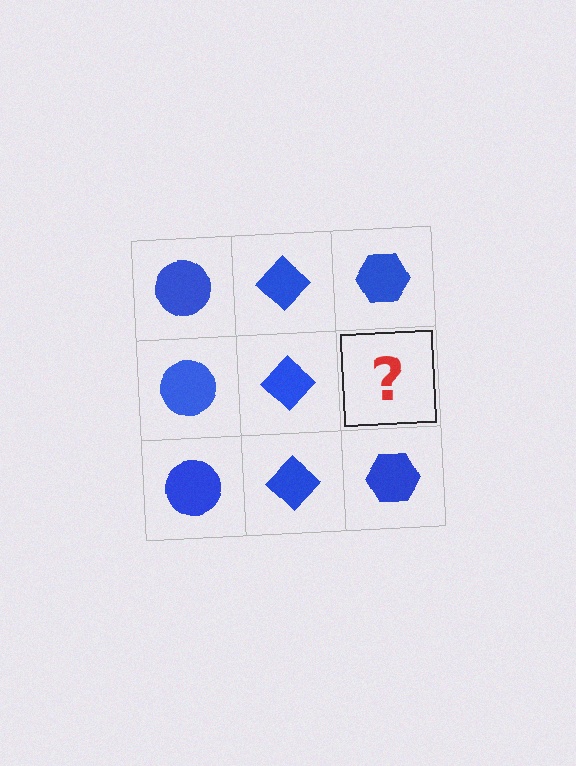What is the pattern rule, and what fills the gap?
The rule is that each column has a consistent shape. The gap should be filled with a blue hexagon.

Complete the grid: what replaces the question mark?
The question mark should be replaced with a blue hexagon.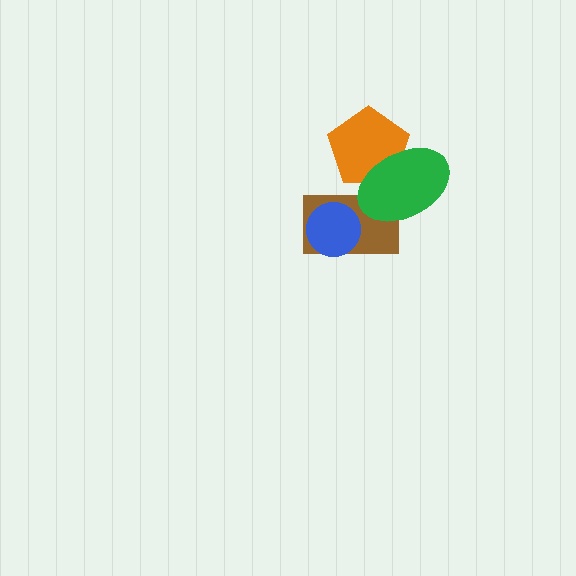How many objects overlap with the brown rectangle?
3 objects overlap with the brown rectangle.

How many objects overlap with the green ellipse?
2 objects overlap with the green ellipse.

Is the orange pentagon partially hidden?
Yes, it is partially covered by another shape.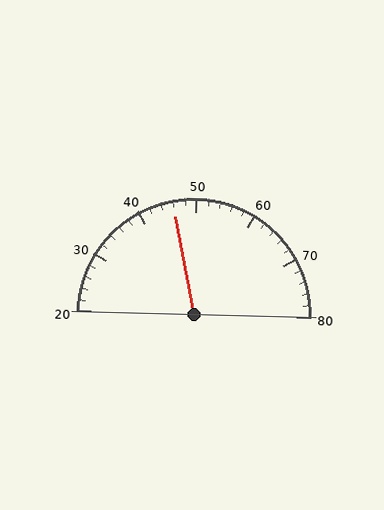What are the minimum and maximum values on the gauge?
The gauge ranges from 20 to 80.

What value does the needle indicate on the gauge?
The needle indicates approximately 46.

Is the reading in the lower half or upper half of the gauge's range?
The reading is in the lower half of the range (20 to 80).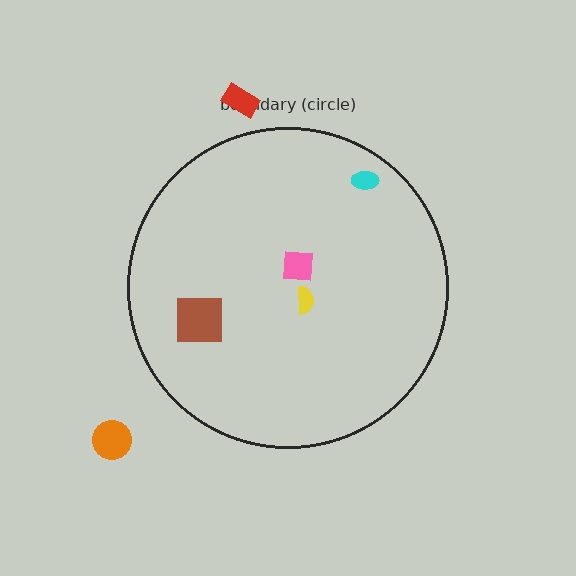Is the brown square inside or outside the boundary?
Inside.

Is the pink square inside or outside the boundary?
Inside.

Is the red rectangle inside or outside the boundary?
Outside.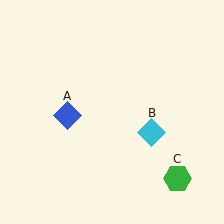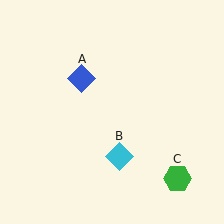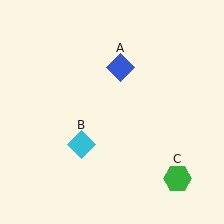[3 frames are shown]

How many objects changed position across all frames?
2 objects changed position: blue diamond (object A), cyan diamond (object B).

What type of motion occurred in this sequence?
The blue diamond (object A), cyan diamond (object B) rotated clockwise around the center of the scene.